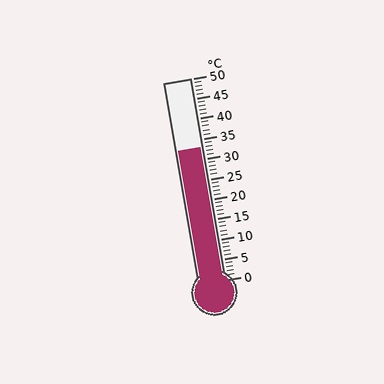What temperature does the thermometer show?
The thermometer shows approximately 33°C.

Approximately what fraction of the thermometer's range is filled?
The thermometer is filled to approximately 65% of its range.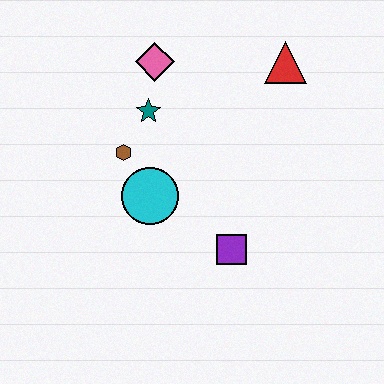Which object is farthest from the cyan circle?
The red triangle is farthest from the cyan circle.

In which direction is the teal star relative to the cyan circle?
The teal star is above the cyan circle.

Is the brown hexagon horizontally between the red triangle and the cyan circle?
No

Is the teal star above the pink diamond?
No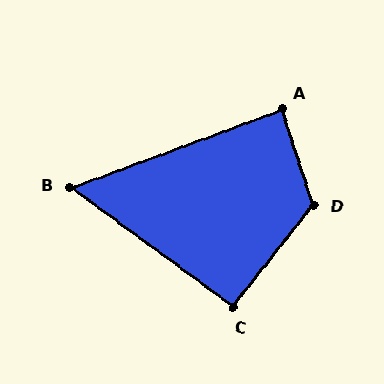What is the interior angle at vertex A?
Approximately 88 degrees (approximately right).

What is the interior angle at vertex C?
Approximately 92 degrees (approximately right).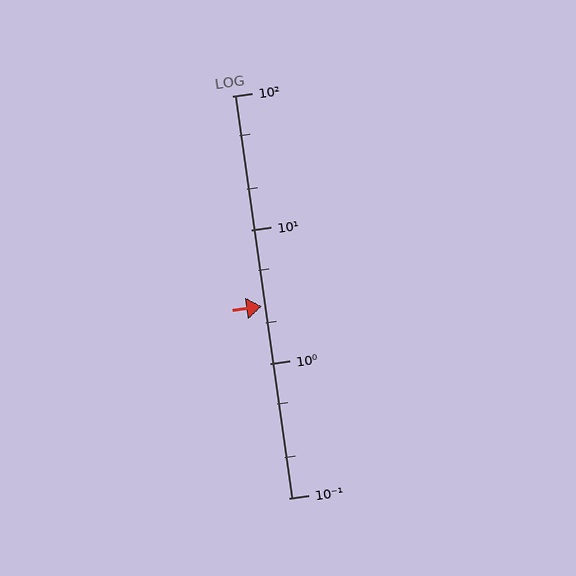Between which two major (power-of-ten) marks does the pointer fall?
The pointer is between 1 and 10.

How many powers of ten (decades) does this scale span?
The scale spans 3 decades, from 0.1 to 100.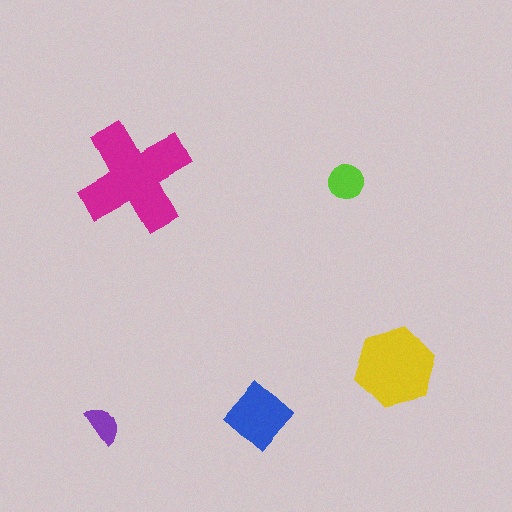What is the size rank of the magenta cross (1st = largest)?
1st.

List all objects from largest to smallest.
The magenta cross, the yellow hexagon, the blue diamond, the lime circle, the purple semicircle.